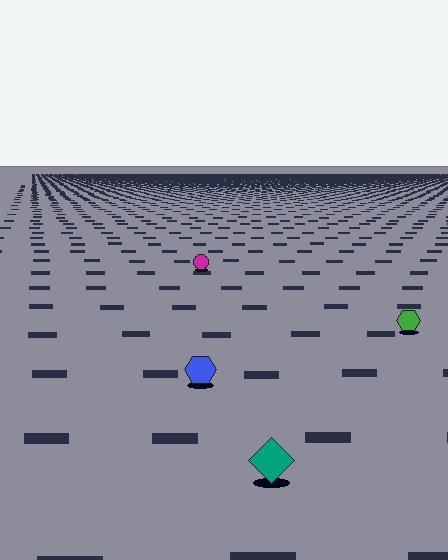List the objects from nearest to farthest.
From nearest to farthest: the teal diamond, the blue hexagon, the green hexagon, the magenta circle.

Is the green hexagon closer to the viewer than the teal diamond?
No. The teal diamond is closer — you can tell from the texture gradient: the ground texture is coarser near it.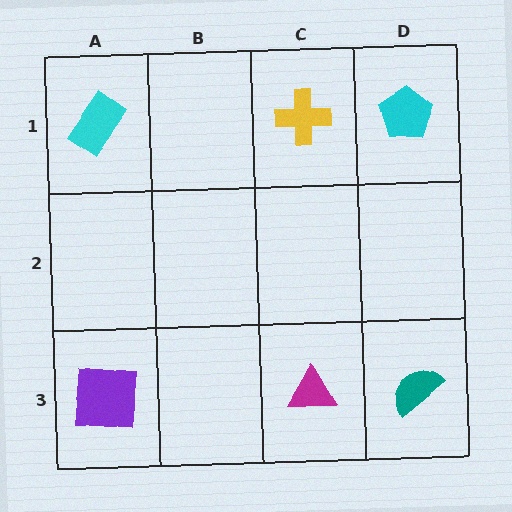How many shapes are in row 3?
3 shapes.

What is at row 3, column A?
A purple square.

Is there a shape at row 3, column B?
No, that cell is empty.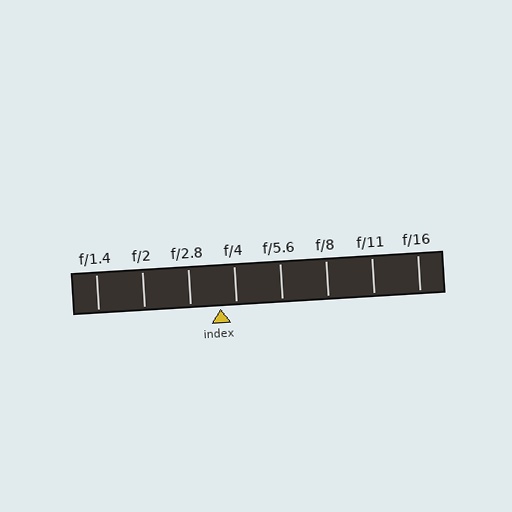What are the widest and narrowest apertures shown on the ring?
The widest aperture shown is f/1.4 and the narrowest is f/16.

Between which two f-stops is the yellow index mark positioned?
The index mark is between f/2.8 and f/4.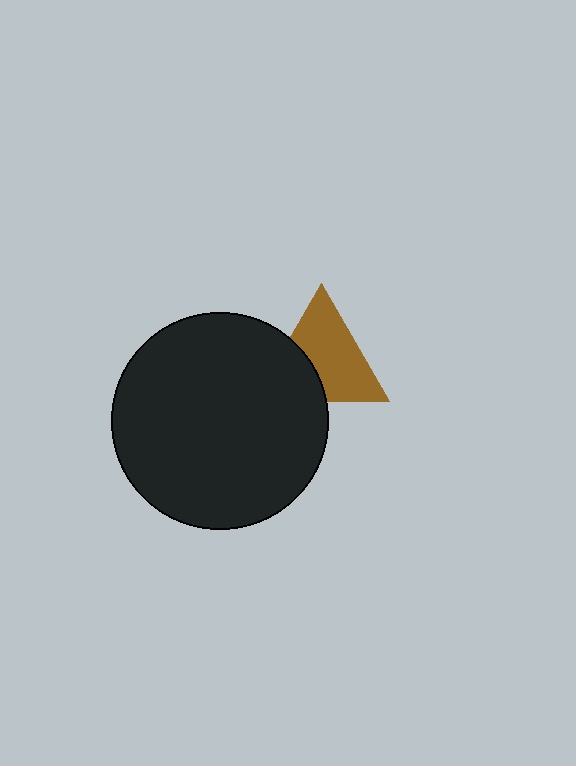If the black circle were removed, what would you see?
You would see the complete brown triangle.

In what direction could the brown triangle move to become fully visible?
The brown triangle could move toward the upper-right. That would shift it out from behind the black circle entirely.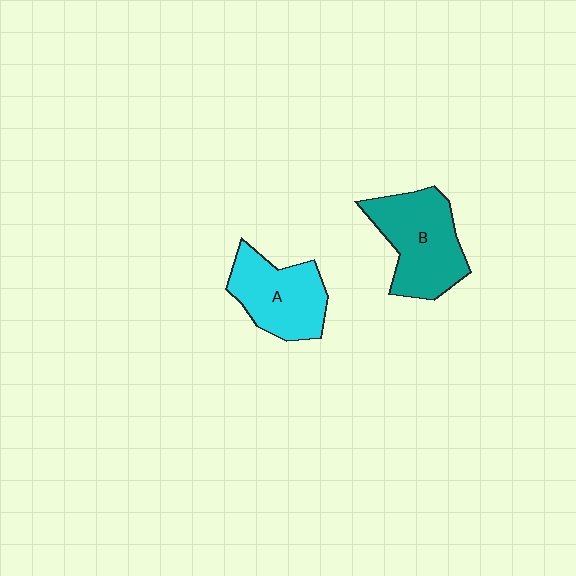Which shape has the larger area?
Shape B (teal).